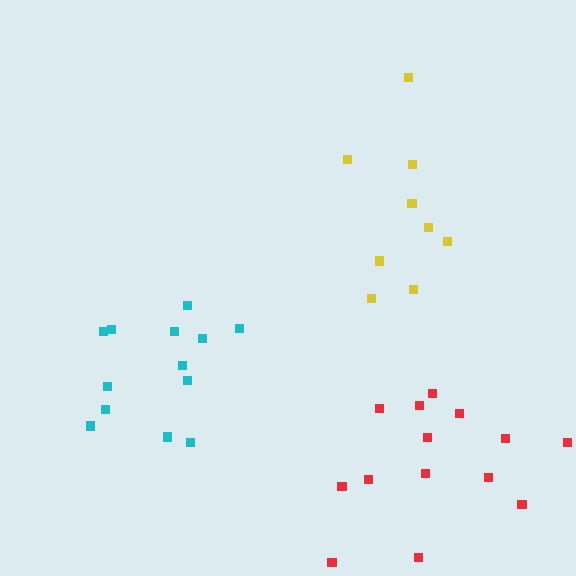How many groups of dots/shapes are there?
There are 3 groups.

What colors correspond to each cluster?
The clusters are colored: cyan, red, yellow.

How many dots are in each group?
Group 1: 13 dots, Group 2: 14 dots, Group 3: 9 dots (36 total).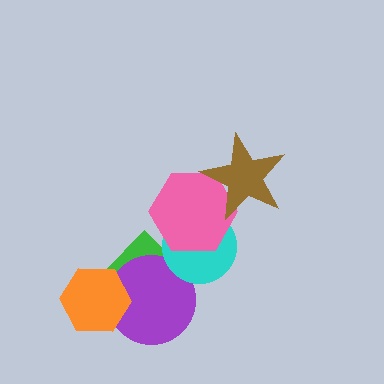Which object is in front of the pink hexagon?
The brown star is in front of the pink hexagon.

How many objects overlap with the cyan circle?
2 objects overlap with the cyan circle.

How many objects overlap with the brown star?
1 object overlaps with the brown star.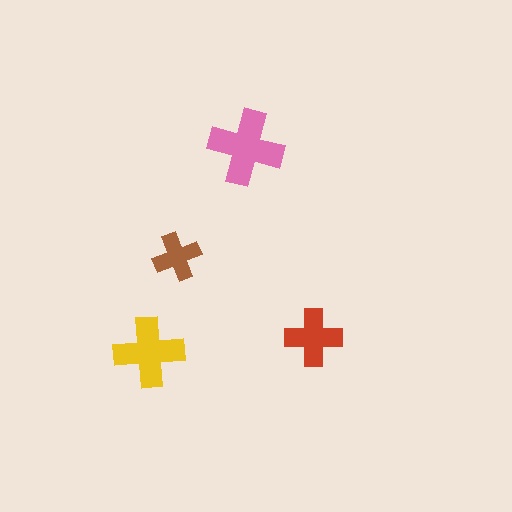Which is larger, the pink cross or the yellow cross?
The pink one.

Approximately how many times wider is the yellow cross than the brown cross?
About 1.5 times wider.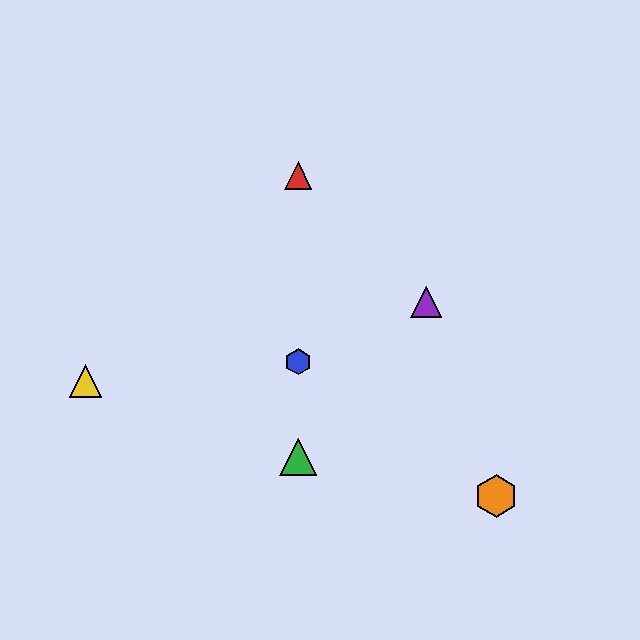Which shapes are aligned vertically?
The red triangle, the blue hexagon, the green triangle are aligned vertically.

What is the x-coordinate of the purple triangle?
The purple triangle is at x≈426.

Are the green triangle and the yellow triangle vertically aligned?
No, the green triangle is at x≈298 and the yellow triangle is at x≈86.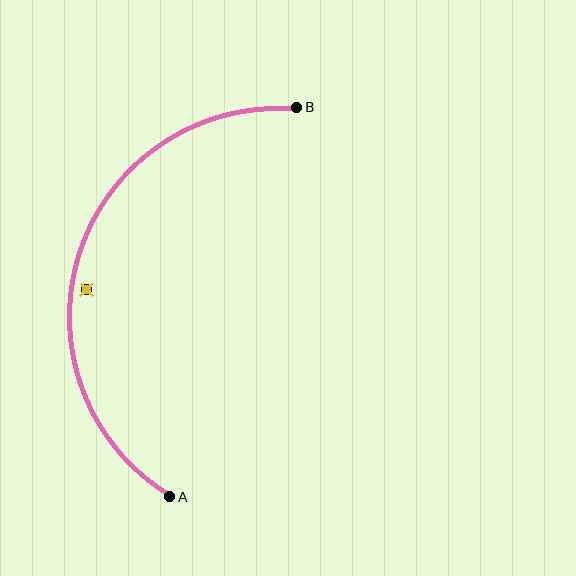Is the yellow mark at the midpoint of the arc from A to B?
No — the yellow mark does not lie on the arc at all. It sits slightly inside the curve.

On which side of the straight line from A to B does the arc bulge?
The arc bulges to the left of the straight line connecting A and B.